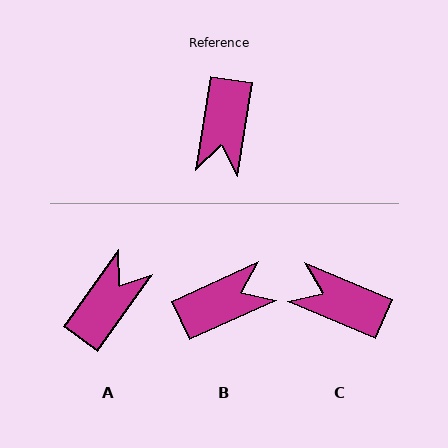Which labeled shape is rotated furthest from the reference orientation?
A, about 153 degrees away.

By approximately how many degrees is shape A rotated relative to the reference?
Approximately 153 degrees counter-clockwise.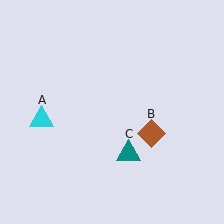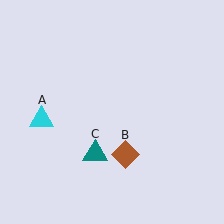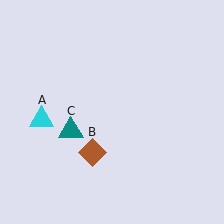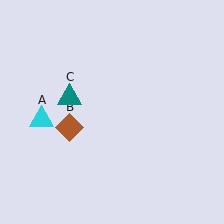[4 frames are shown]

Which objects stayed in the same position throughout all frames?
Cyan triangle (object A) remained stationary.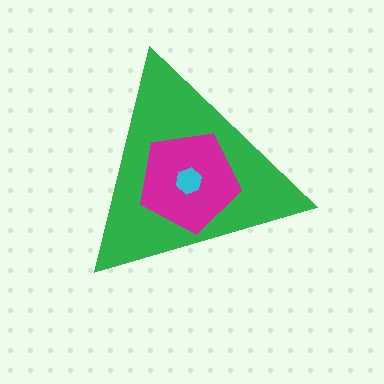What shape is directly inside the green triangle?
The magenta pentagon.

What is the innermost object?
The cyan hexagon.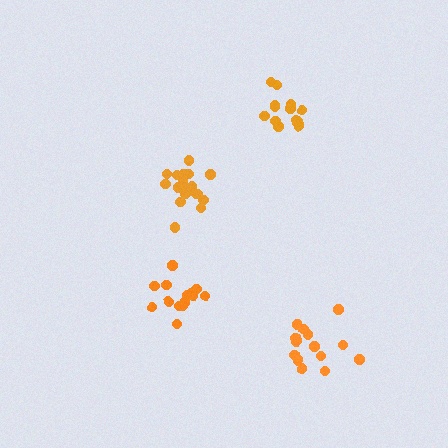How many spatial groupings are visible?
There are 4 spatial groupings.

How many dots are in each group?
Group 1: 14 dots, Group 2: 14 dots, Group 3: 14 dots, Group 4: 18 dots (60 total).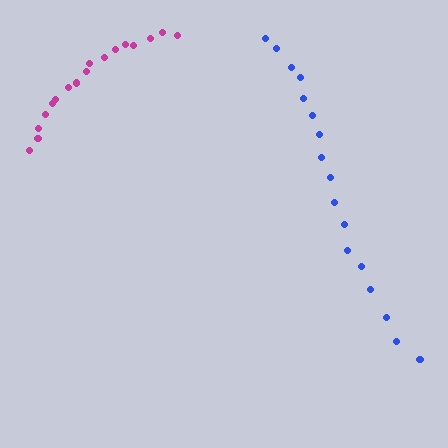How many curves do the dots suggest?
There are 2 distinct paths.